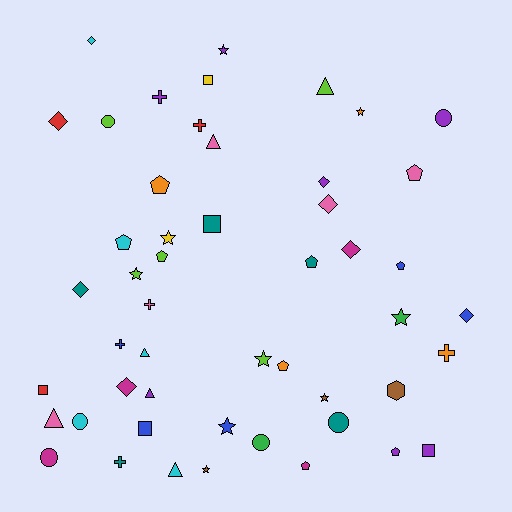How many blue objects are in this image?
There are 5 blue objects.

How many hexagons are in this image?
There is 1 hexagon.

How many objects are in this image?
There are 50 objects.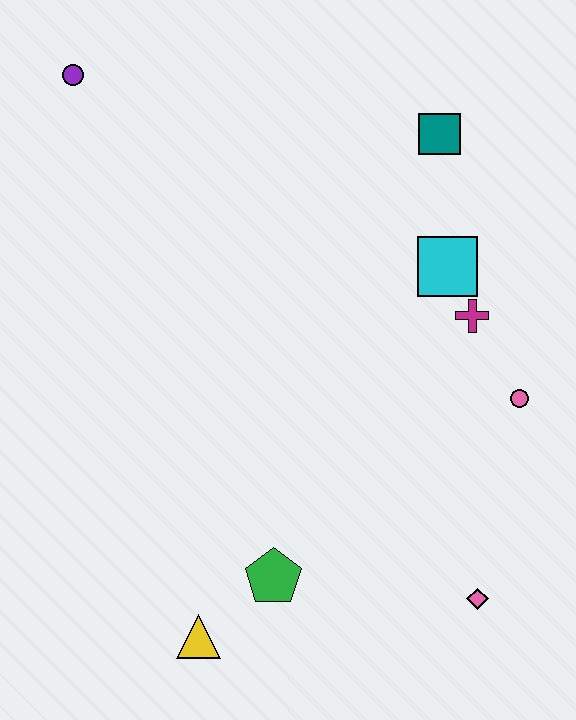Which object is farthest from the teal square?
The yellow triangle is farthest from the teal square.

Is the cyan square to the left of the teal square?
No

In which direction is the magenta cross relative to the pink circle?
The magenta cross is above the pink circle.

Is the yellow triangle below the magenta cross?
Yes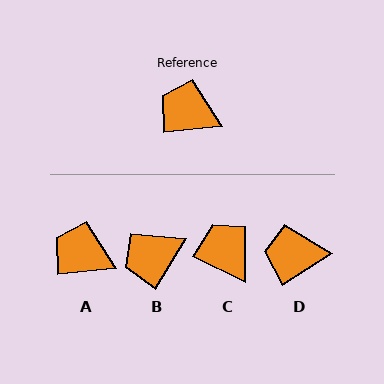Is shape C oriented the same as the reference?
No, it is off by about 33 degrees.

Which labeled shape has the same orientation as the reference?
A.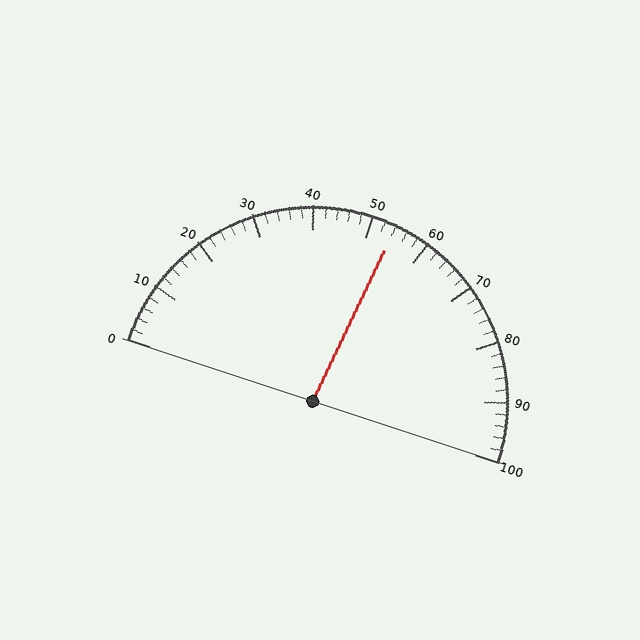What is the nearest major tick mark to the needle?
The nearest major tick mark is 50.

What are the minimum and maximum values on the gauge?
The gauge ranges from 0 to 100.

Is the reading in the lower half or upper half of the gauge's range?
The reading is in the upper half of the range (0 to 100).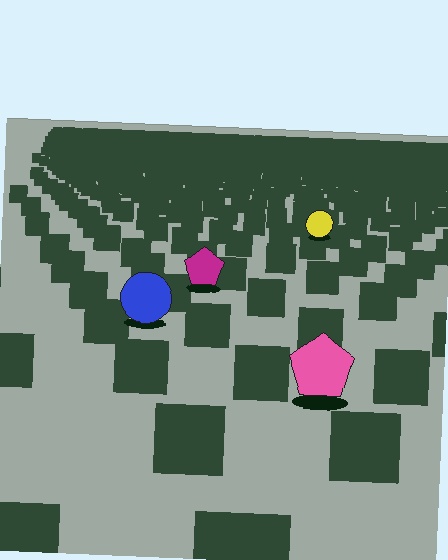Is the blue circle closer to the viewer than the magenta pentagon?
Yes. The blue circle is closer — you can tell from the texture gradient: the ground texture is coarser near it.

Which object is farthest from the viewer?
The yellow circle is farthest from the viewer. It appears smaller and the ground texture around it is denser.